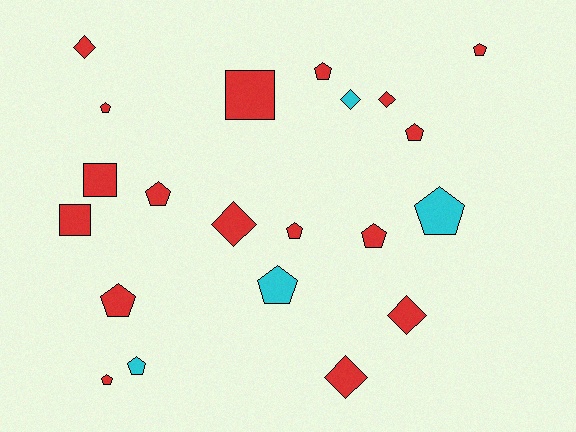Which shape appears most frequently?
Pentagon, with 12 objects.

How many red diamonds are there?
There are 5 red diamonds.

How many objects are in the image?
There are 21 objects.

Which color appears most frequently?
Red, with 17 objects.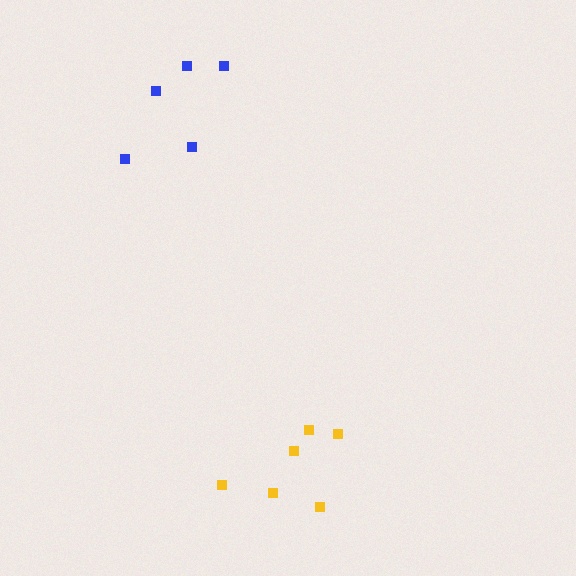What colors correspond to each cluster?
The clusters are colored: yellow, blue.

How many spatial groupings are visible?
There are 2 spatial groupings.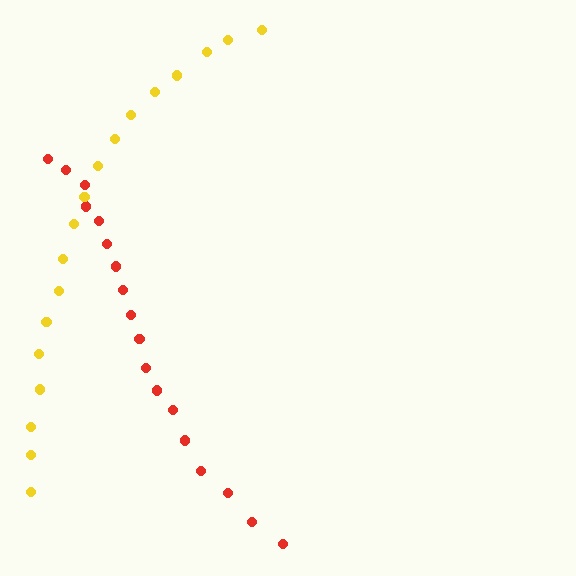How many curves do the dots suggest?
There are 2 distinct paths.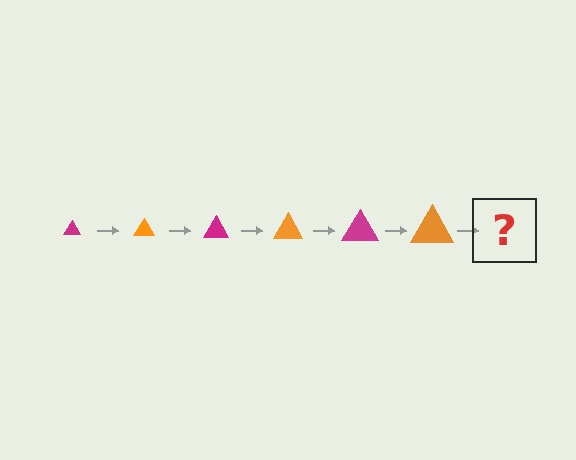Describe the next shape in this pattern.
It should be a magenta triangle, larger than the previous one.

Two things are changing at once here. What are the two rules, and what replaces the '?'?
The two rules are that the triangle grows larger each step and the color cycles through magenta and orange. The '?' should be a magenta triangle, larger than the previous one.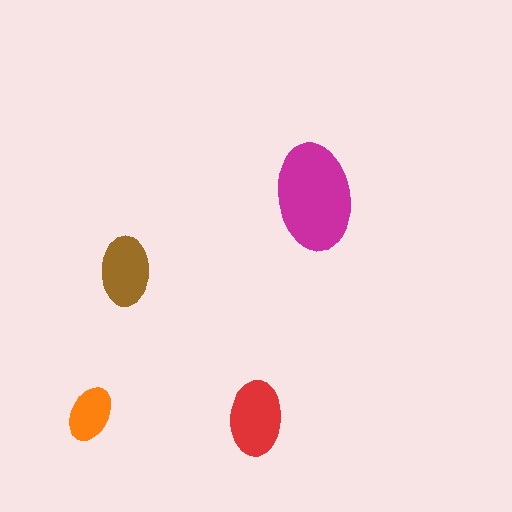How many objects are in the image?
There are 4 objects in the image.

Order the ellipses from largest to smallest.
the magenta one, the red one, the brown one, the orange one.